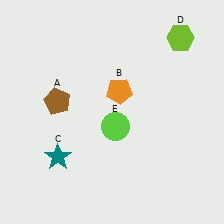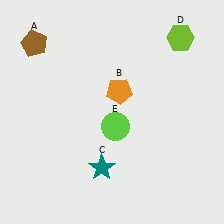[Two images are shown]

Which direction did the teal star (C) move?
The teal star (C) moved right.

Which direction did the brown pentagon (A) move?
The brown pentagon (A) moved up.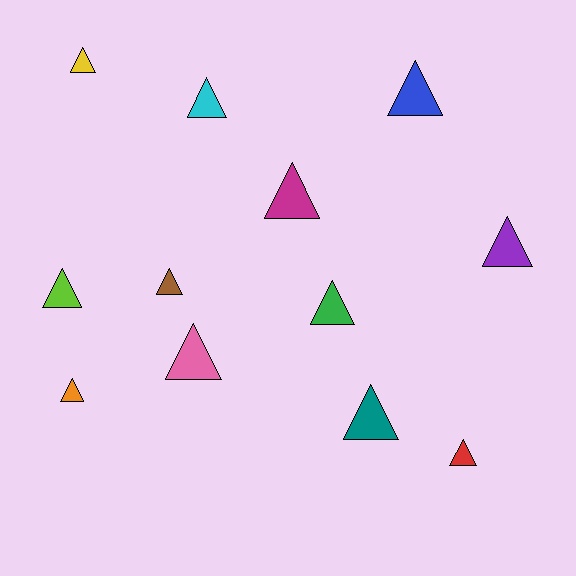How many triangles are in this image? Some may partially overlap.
There are 12 triangles.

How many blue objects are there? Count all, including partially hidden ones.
There is 1 blue object.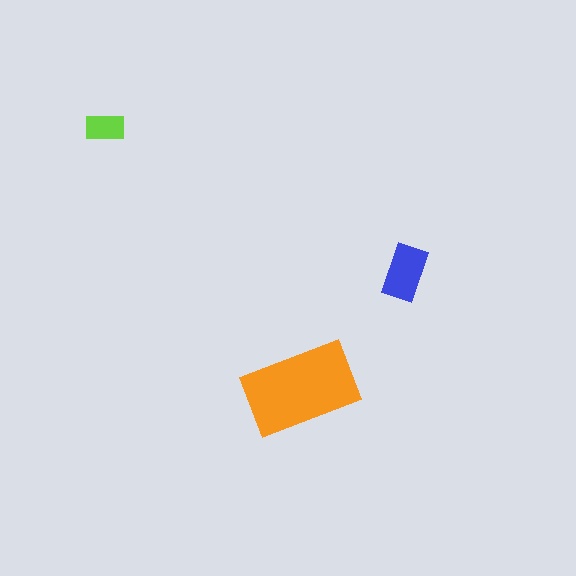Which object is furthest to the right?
The blue rectangle is rightmost.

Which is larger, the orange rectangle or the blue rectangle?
The orange one.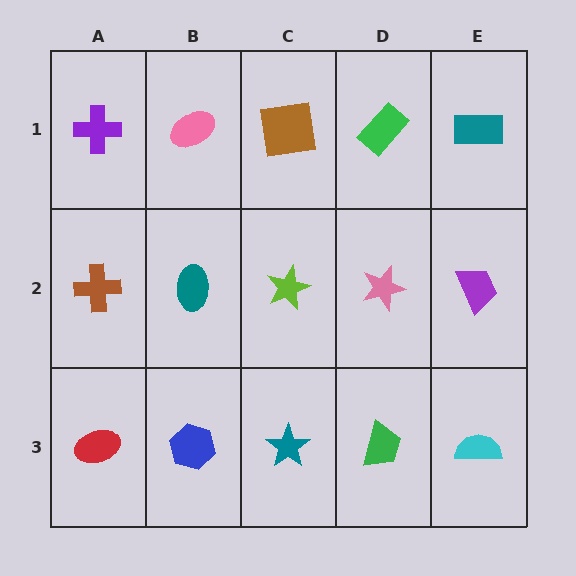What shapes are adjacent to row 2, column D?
A green rectangle (row 1, column D), a green trapezoid (row 3, column D), a lime star (row 2, column C), a purple trapezoid (row 2, column E).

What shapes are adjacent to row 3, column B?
A teal ellipse (row 2, column B), a red ellipse (row 3, column A), a teal star (row 3, column C).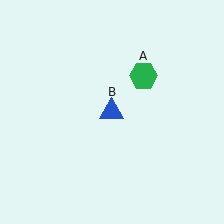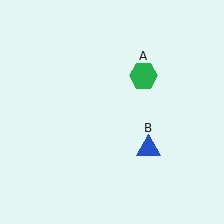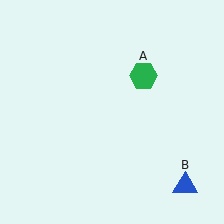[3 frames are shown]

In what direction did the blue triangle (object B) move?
The blue triangle (object B) moved down and to the right.